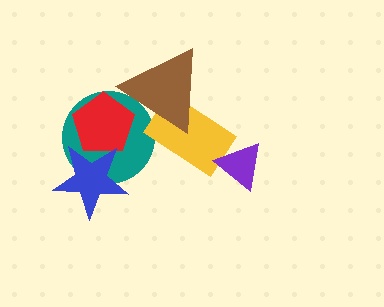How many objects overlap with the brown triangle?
3 objects overlap with the brown triangle.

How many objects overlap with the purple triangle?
1 object overlaps with the purple triangle.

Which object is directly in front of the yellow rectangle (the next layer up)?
The purple triangle is directly in front of the yellow rectangle.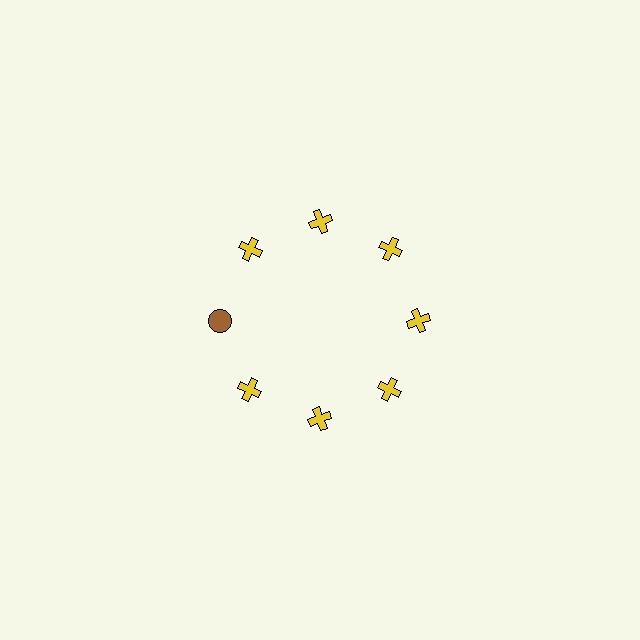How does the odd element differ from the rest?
It differs in both color (brown instead of yellow) and shape (circle instead of cross).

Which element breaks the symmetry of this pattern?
The brown circle at roughly the 9 o'clock position breaks the symmetry. All other shapes are yellow crosses.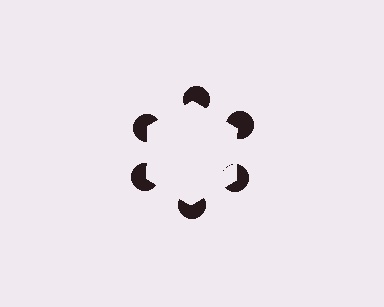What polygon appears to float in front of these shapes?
An illusory hexagon — its edges are inferred from the aligned wedge cuts in the pac-man discs, not physically drawn.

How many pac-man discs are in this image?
There are 6 — one at each vertex of the illusory hexagon.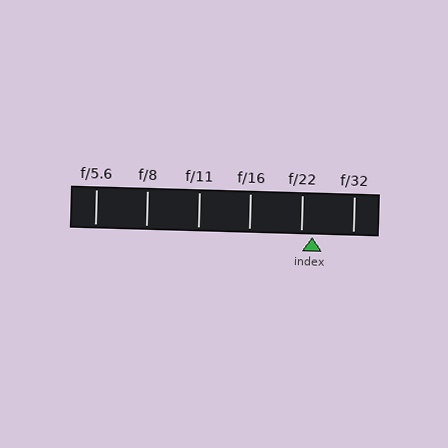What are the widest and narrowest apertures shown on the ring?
The widest aperture shown is f/5.6 and the narrowest is f/32.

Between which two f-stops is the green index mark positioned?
The index mark is between f/22 and f/32.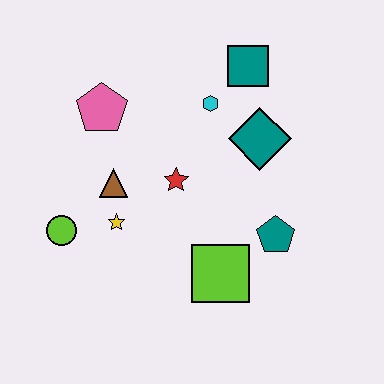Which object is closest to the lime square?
The teal pentagon is closest to the lime square.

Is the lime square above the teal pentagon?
No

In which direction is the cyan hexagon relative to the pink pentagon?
The cyan hexagon is to the right of the pink pentagon.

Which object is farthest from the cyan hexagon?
The lime circle is farthest from the cyan hexagon.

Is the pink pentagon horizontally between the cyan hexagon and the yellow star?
No